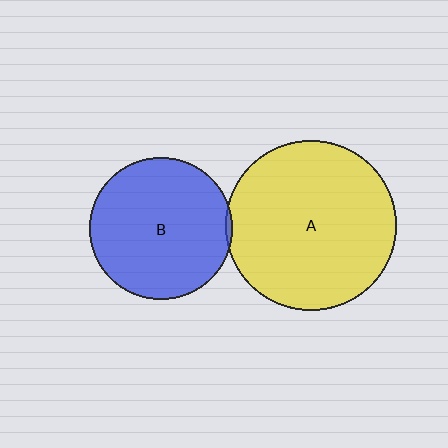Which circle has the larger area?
Circle A (yellow).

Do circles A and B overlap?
Yes.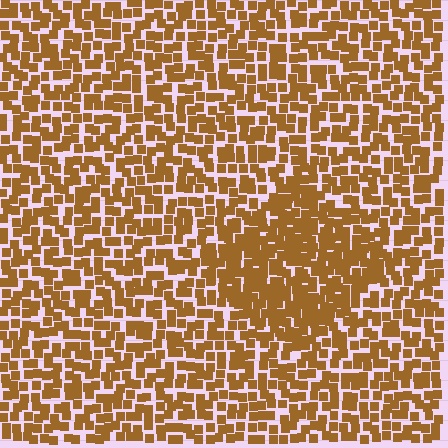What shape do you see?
I see a diamond.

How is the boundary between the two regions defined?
The boundary is defined by a change in element density (approximately 1.5x ratio). All elements are the same color, size, and shape.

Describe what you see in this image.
The image contains small brown elements arranged at two different densities. A diamond-shaped region is visible where the elements are more densely packed than the surrounding area.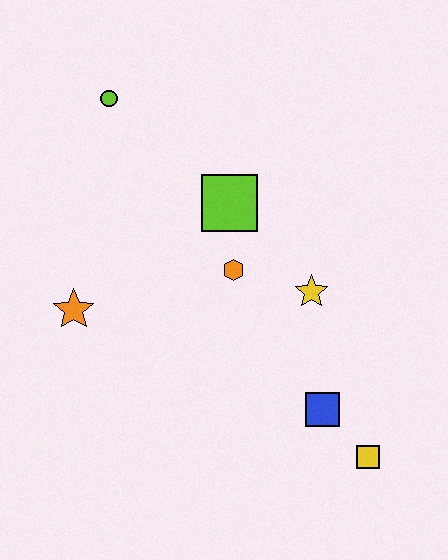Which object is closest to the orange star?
The orange hexagon is closest to the orange star.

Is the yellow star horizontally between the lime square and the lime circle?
No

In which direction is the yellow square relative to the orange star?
The yellow square is to the right of the orange star.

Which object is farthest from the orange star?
The yellow square is farthest from the orange star.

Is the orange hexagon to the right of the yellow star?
No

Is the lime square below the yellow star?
No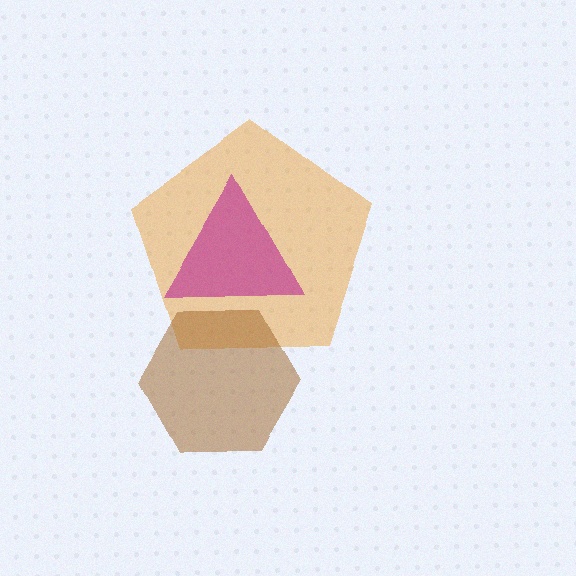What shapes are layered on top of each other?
The layered shapes are: an orange pentagon, a magenta triangle, a brown hexagon.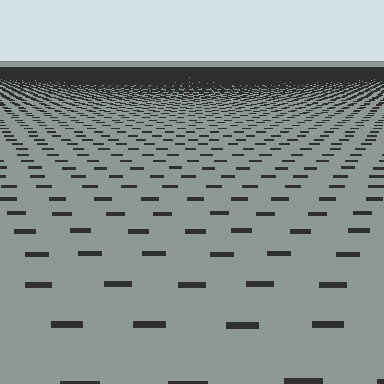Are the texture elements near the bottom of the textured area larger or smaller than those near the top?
Larger. Near the bottom, elements are closer to the viewer and appear at a bigger on-screen size.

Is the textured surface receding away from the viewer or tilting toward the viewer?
The surface is receding away from the viewer. Texture elements get smaller and denser toward the top.